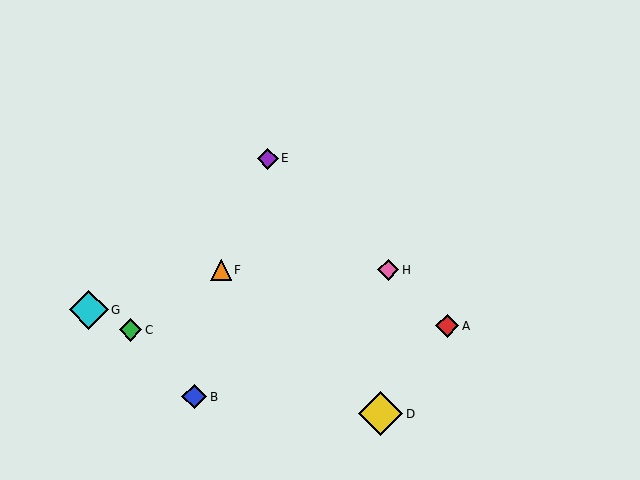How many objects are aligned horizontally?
2 objects (F, H) are aligned horizontally.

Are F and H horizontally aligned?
Yes, both are at y≈270.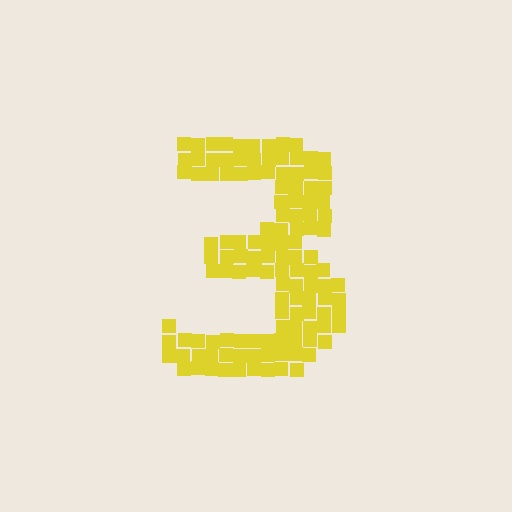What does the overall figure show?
The overall figure shows the digit 3.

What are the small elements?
The small elements are squares.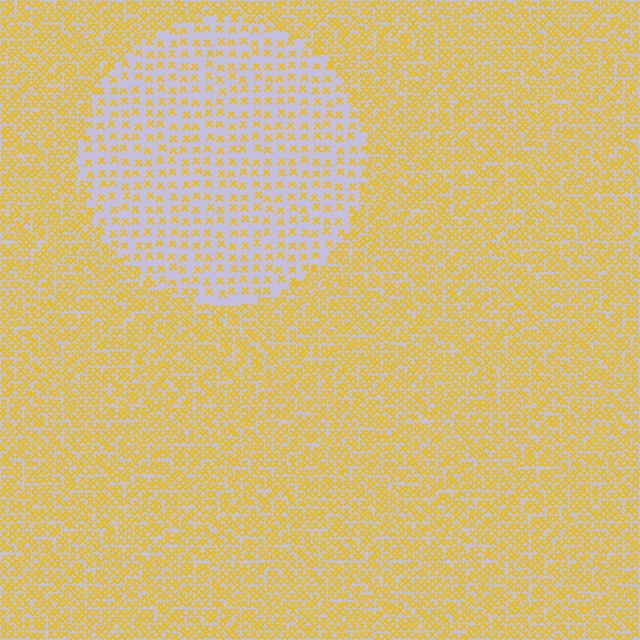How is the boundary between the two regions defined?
The boundary is defined by a change in element density (approximately 2.3x ratio). All elements are the same color, size, and shape.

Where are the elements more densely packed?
The elements are more densely packed outside the circle boundary.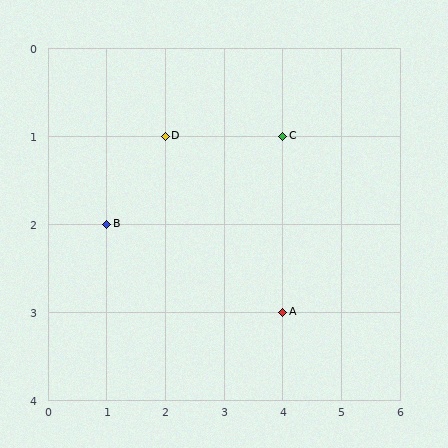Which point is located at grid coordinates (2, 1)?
Point D is at (2, 1).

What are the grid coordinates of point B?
Point B is at grid coordinates (1, 2).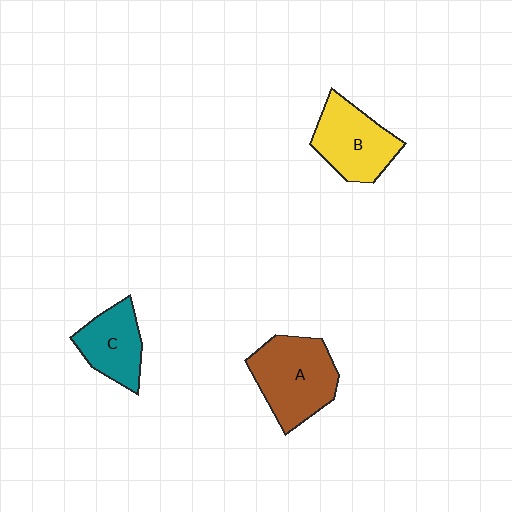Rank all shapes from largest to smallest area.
From largest to smallest: A (brown), B (yellow), C (teal).